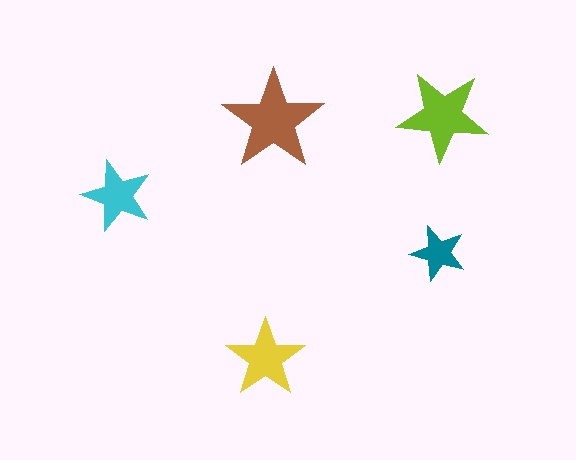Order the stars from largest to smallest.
the brown one, the lime one, the yellow one, the cyan one, the teal one.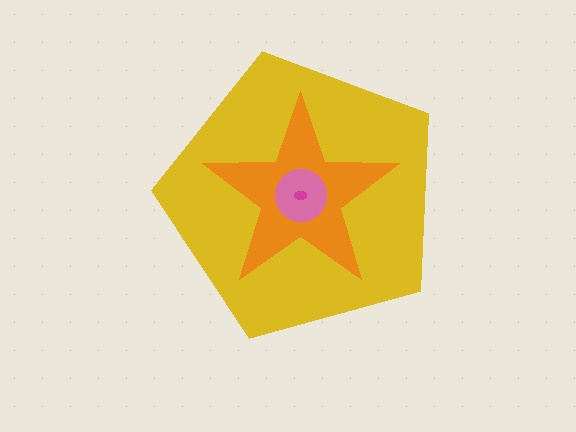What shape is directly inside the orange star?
The pink circle.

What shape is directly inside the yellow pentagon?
The orange star.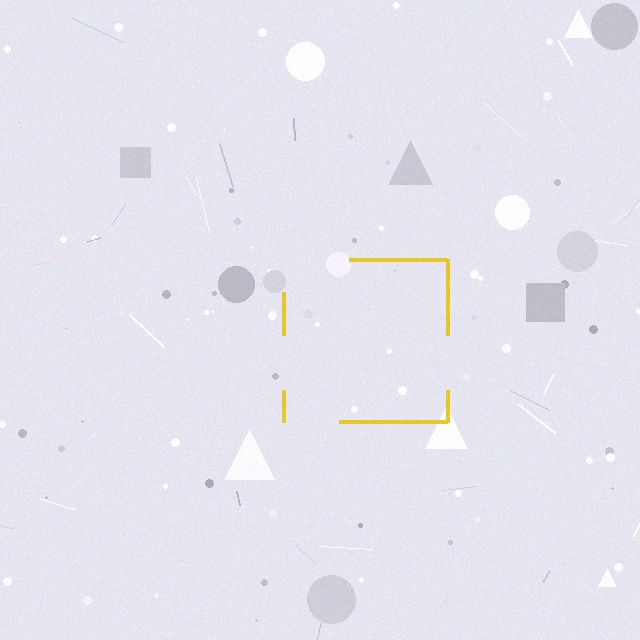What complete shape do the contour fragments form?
The contour fragments form a square.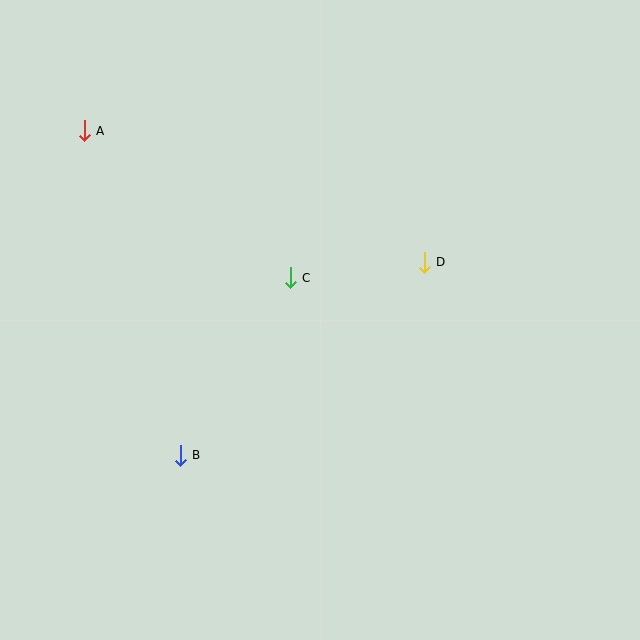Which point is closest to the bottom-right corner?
Point D is closest to the bottom-right corner.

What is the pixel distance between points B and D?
The distance between B and D is 311 pixels.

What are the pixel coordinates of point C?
Point C is at (290, 278).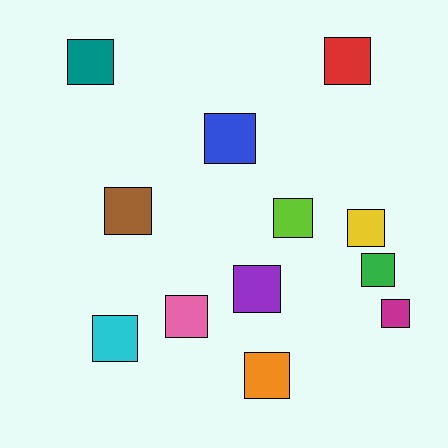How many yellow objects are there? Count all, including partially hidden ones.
There is 1 yellow object.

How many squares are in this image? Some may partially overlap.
There are 12 squares.